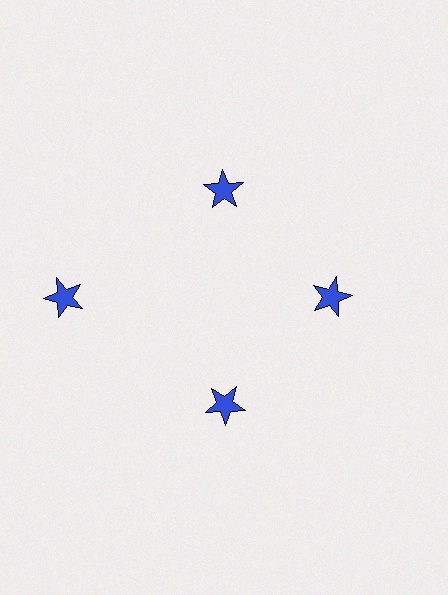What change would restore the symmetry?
The symmetry would be restored by moving it inward, back onto the ring so that all 4 stars sit at equal angles and equal distance from the center.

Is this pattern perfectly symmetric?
No. The 4 blue stars are arranged in a ring, but one element near the 9 o'clock position is pushed outward from the center, breaking the 4-fold rotational symmetry.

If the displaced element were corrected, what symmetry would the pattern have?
It would have 4-fold rotational symmetry — the pattern would map onto itself every 90 degrees.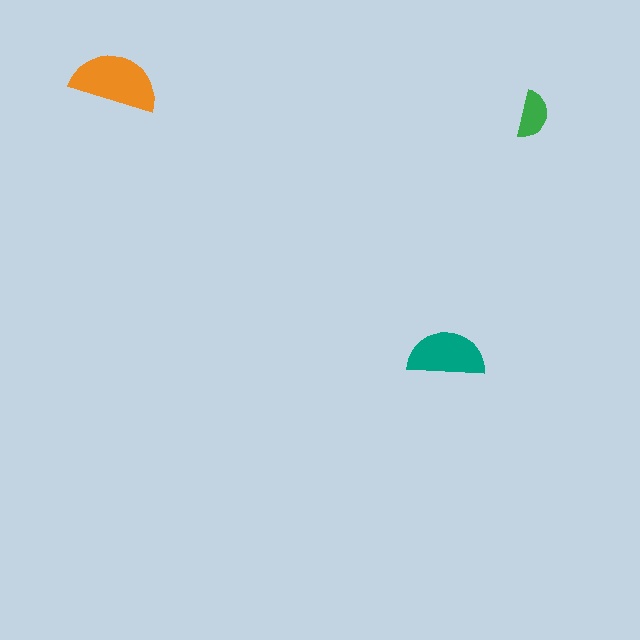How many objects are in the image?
There are 3 objects in the image.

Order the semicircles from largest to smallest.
the orange one, the teal one, the green one.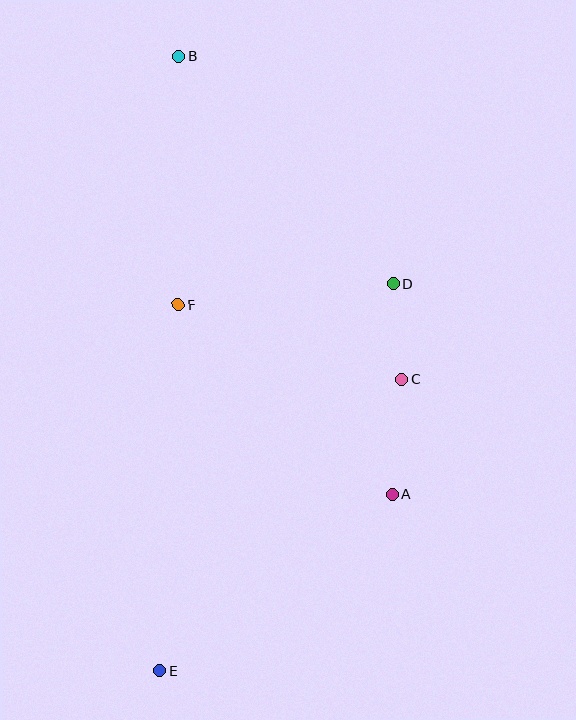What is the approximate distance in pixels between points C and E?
The distance between C and E is approximately 379 pixels.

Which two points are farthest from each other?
Points B and E are farthest from each other.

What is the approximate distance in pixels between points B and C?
The distance between B and C is approximately 392 pixels.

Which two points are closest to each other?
Points C and D are closest to each other.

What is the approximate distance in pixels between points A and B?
The distance between A and B is approximately 487 pixels.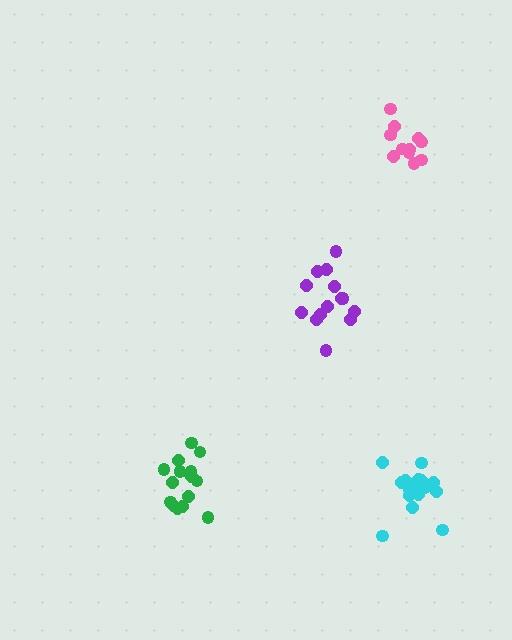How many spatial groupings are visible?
There are 4 spatial groupings.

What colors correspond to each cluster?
The clusters are colored: pink, purple, green, cyan.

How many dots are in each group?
Group 1: 11 dots, Group 2: 14 dots, Group 3: 16 dots, Group 4: 16 dots (57 total).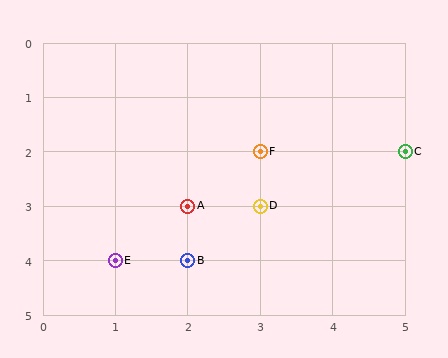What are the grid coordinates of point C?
Point C is at grid coordinates (5, 2).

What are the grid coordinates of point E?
Point E is at grid coordinates (1, 4).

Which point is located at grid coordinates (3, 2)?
Point F is at (3, 2).